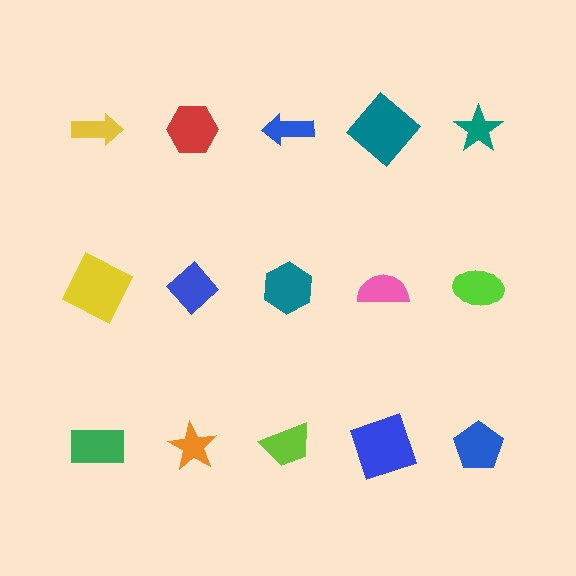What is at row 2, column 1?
A yellow square.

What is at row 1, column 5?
A teal star.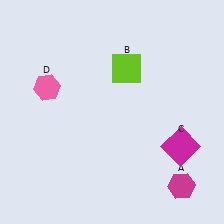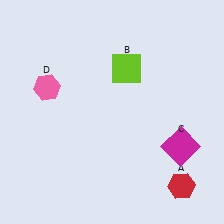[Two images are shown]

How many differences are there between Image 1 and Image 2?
There is 1 difference between the two images.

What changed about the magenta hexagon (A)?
In Image 1, A is magenta. In Image 2, it changed to red.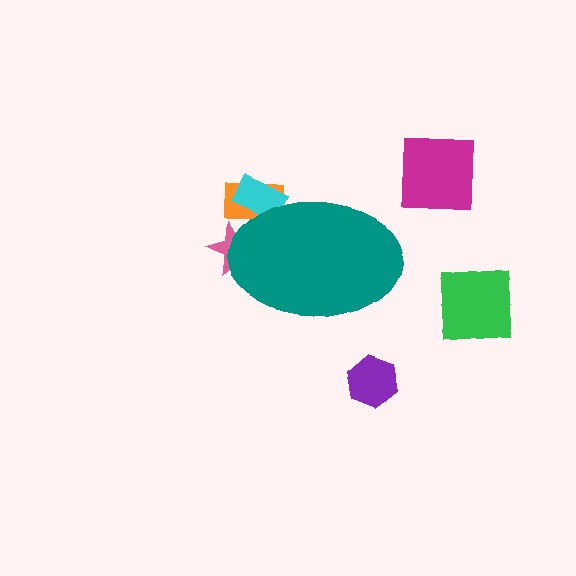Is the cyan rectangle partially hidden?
Yes, the cyan rectangle is partially hidden behind the teal ellipse.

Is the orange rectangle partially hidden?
Yes, the orange rectangle is partially hidden behind the teal ellipse.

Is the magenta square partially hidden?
No, the magenta square is fully visible.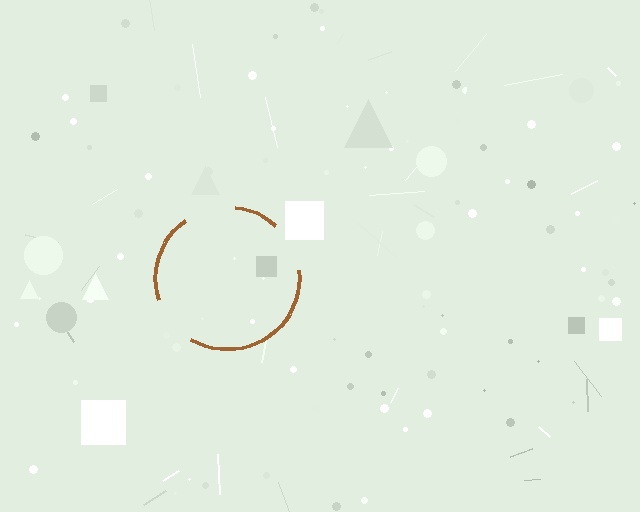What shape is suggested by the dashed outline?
The dashed outline suggests a circle.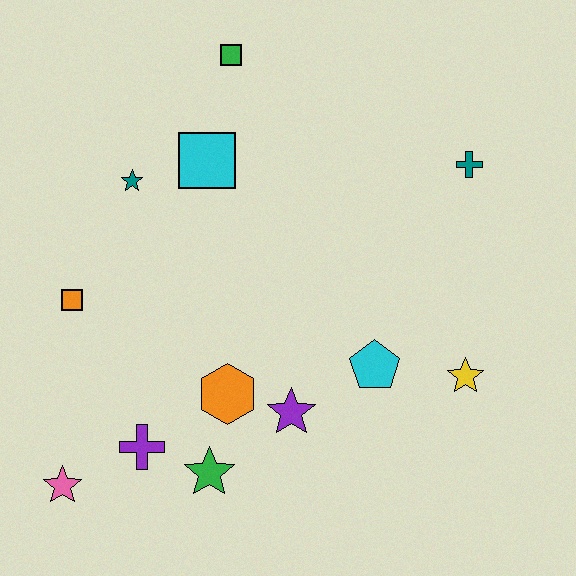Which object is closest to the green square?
The cyan square is closest to the green square.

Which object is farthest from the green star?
The green square is farthest from the green star.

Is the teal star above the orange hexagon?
Yes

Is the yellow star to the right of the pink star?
Yes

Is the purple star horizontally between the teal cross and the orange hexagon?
Yes